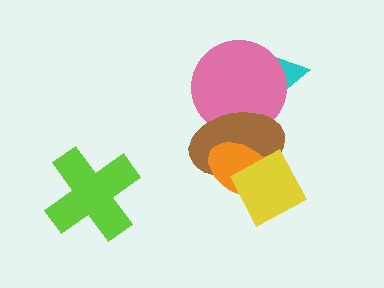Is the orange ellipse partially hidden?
Yes, it is partially covered by another shape.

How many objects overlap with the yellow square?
2 objects overlap with the yellow square.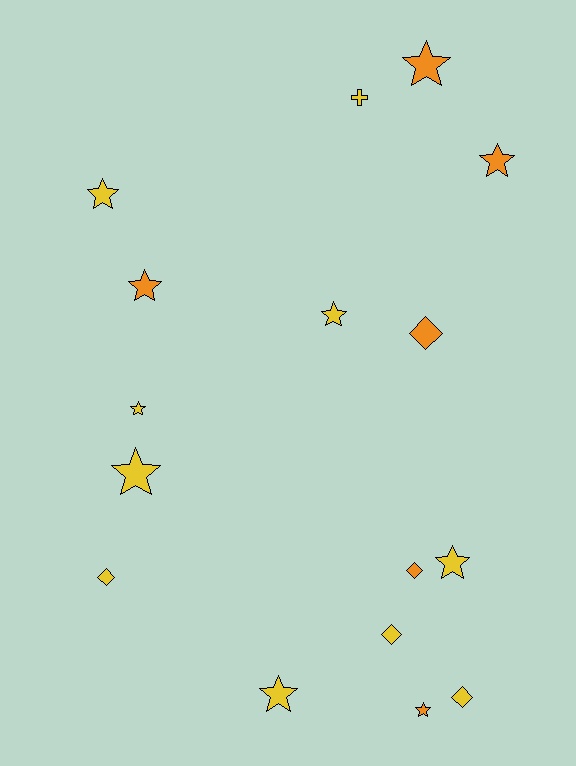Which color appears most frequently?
Yellow, with 10 objects.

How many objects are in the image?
There are 16 objects.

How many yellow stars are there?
There are 6 yellow stars.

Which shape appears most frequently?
Star, with 10 objects.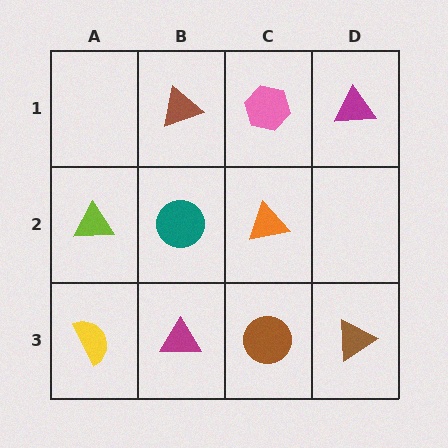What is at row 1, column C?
A pink hexagon.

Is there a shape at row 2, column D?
No, that cell is empty.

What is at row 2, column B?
A teal circle.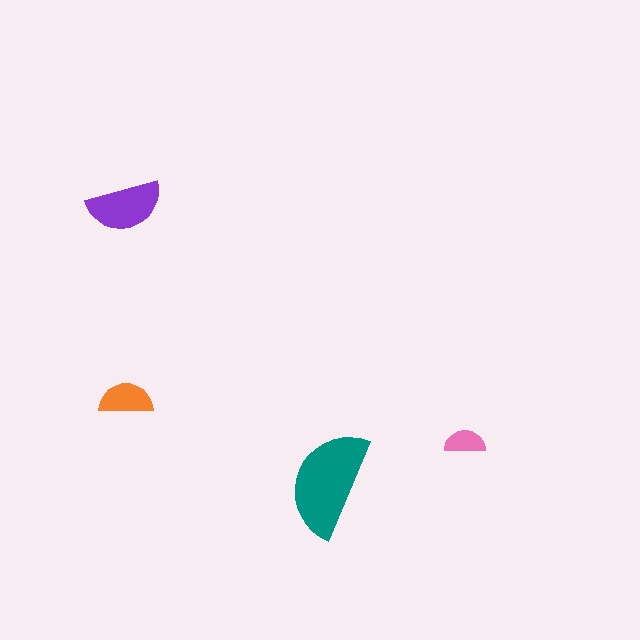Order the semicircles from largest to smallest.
the teal one, the purple one, the orange one, the pink one.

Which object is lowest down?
The teal semicircle is bottommost.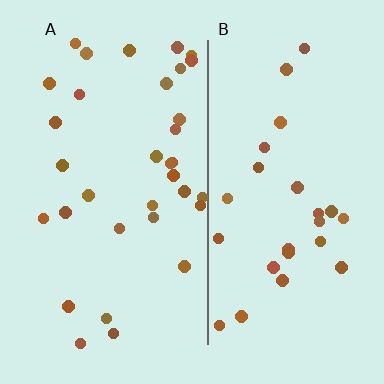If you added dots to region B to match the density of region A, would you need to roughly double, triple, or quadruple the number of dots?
Approximately double.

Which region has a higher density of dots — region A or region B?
A (the left).